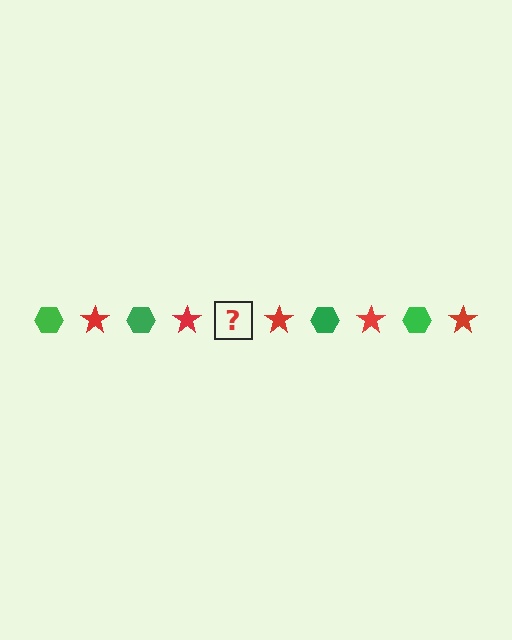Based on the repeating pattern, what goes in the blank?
The blank should be a green hexagon.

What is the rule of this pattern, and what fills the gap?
The rule is that the pattern alternates between green hexagon and red star. The gap should be filled with a green hexagon.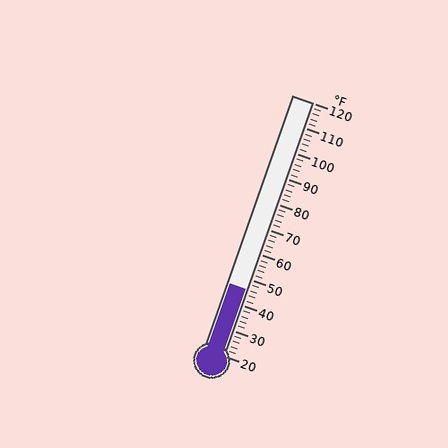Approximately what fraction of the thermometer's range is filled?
The thermometer is filled to approximately 25% of its range.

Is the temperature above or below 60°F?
The temperature is below 60°F.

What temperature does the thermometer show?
The thermometer shows approximately 46°F.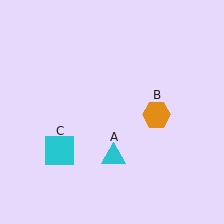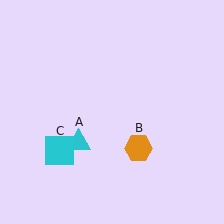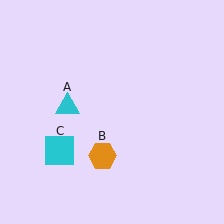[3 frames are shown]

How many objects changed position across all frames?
2 objects changed position: cyan triangle (object A), orange hexagon (object B).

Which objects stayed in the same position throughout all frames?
Cyan square (object C) remained stationary.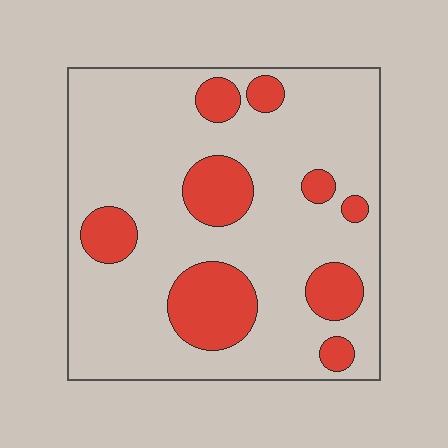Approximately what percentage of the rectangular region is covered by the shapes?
Approximately 20%.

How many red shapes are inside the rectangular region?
9.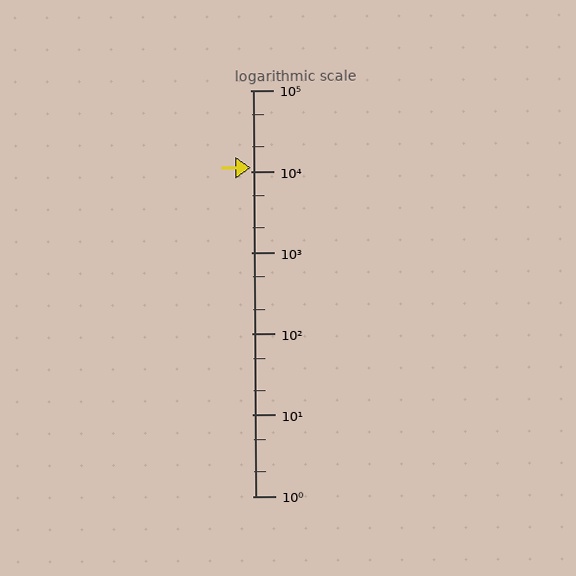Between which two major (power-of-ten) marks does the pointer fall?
The pointer is between 10000 and 100000.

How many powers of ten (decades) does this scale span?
The scale spans 5 decades, from 1 to 100000.